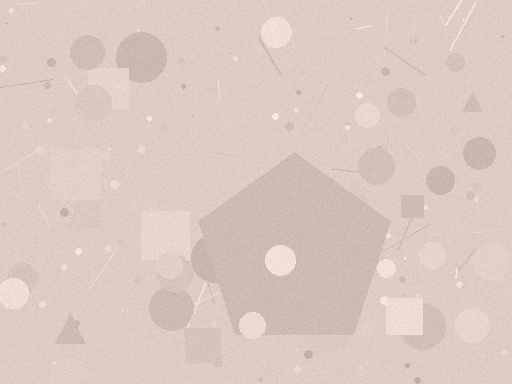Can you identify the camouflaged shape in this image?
The camouflaged shape is a pentagon.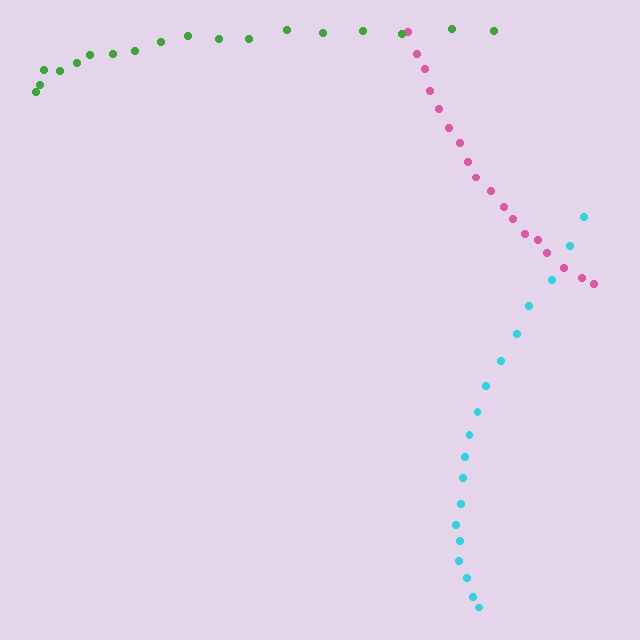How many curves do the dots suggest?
There are 3 distinct paths.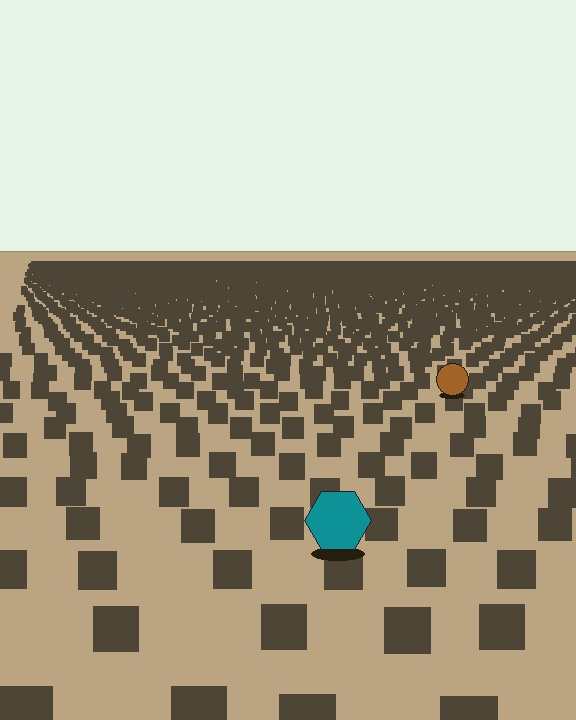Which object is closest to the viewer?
The teal hexagon is closest. The texture marks near it are larger and more spread out.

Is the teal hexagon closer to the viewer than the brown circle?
Yes. The teal hexagon is closer — you can tell from the texture gradient: the ground texture is coarser near it.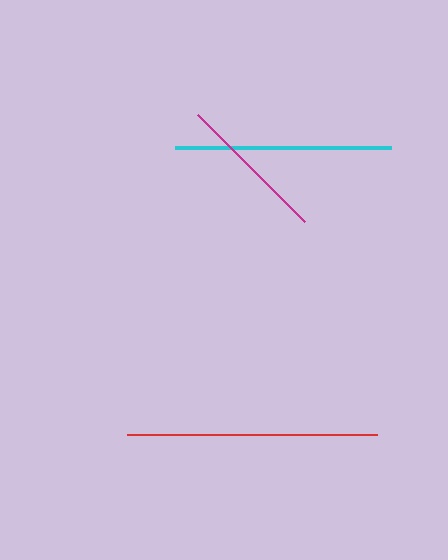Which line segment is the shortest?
The magenta line is the shortest at approximately 151 pixels.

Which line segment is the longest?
The red line is the longest at approximately 250 pixels.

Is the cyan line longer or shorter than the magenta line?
The cyan line is longer than the magenta line.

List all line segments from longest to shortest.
From longest to shortest: red, cyan, magenta.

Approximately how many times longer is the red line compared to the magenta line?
The red line is approximately 1.7 times the length of the magenta line.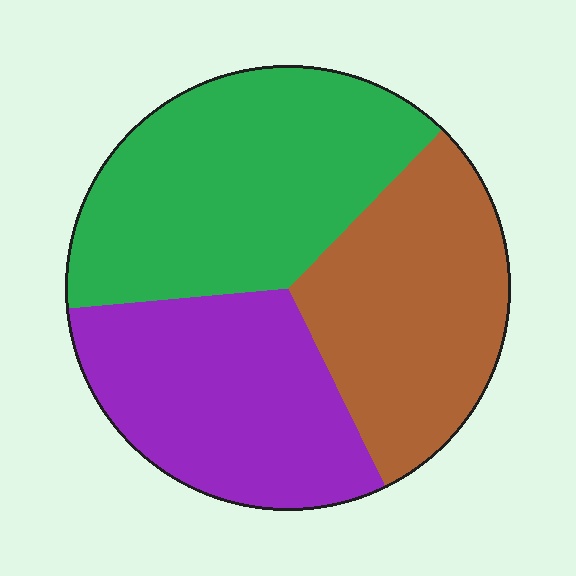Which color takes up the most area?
Green, at roughly 40%.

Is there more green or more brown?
Green.